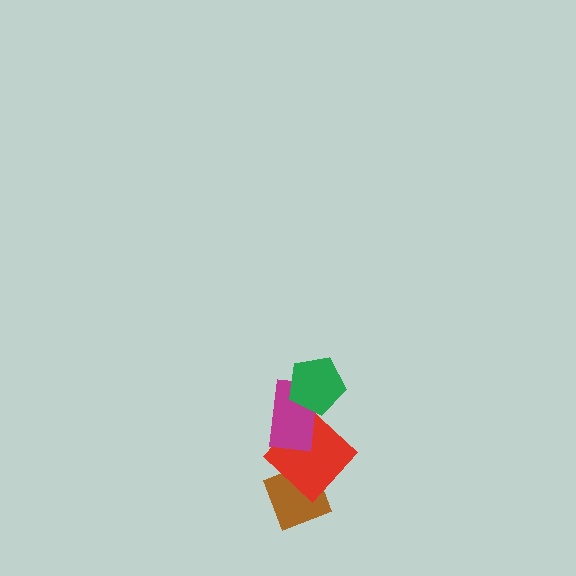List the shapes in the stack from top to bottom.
From top to bottom: the green pentagon, the magenta rectangle, the red diamond, the brown diamond.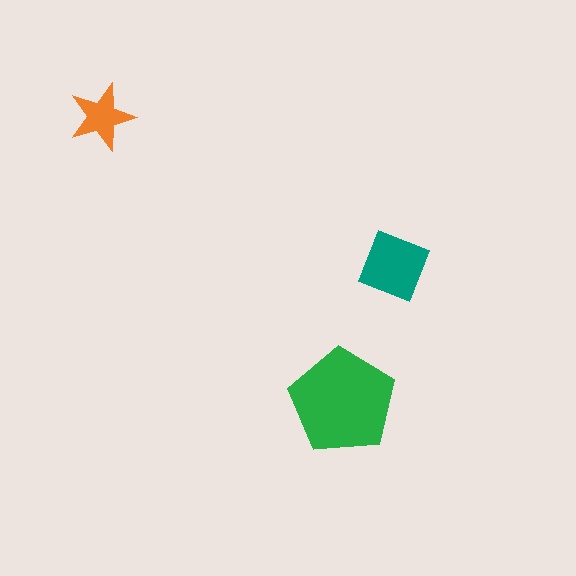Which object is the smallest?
The orange star.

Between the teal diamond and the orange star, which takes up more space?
The teal diamond.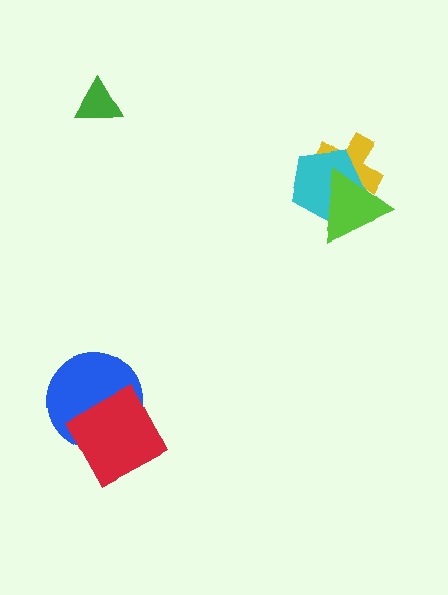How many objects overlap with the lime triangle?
2 objects overlap with the lime triangle.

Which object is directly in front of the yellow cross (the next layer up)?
The cyan pentagon is directly in front of the yellow cross.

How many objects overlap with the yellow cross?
2 objects overlap with the yellow cross.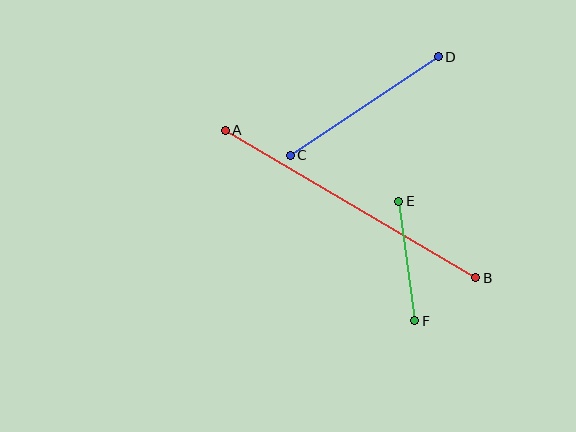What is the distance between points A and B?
The distance is approximately 291 pixels.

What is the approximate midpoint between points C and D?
The midpoint is at approximately (364, 106) pixels.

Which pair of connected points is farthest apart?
Points A and B are farthest apart.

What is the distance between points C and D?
The distance is approximately 177 pixels.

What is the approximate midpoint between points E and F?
The midpoint is at approximately (407, 261) pixels.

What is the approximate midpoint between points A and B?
The midpoint is at approximately (350, 204) pixels.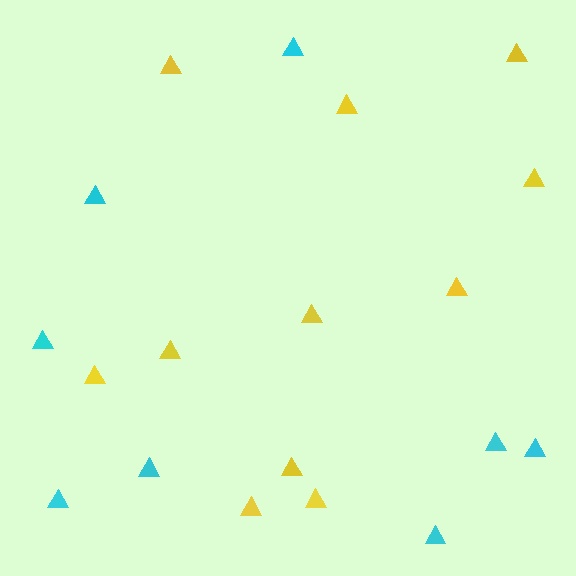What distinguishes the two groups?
There are 2 groups: one group of yellow triangles (11) and one group of cyan triangles (8).